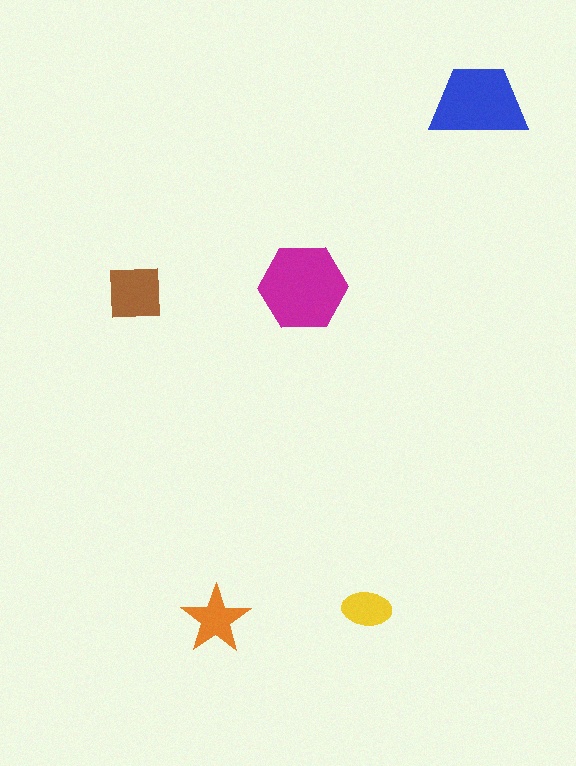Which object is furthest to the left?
The brown square is leftmost.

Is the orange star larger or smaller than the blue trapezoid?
Smaller.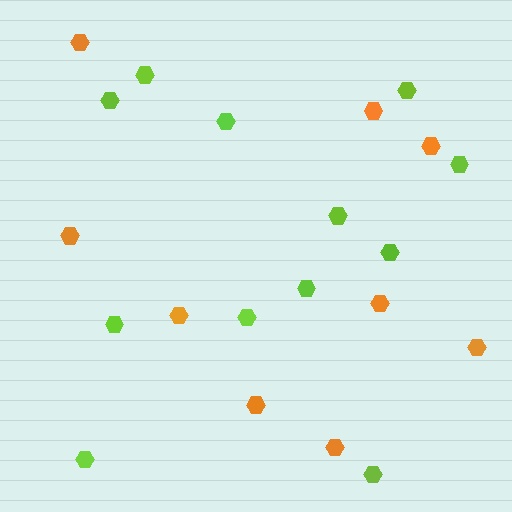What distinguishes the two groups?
There are 2 groups: one group of lime hexagons (12) and one group of orange hexagons (9).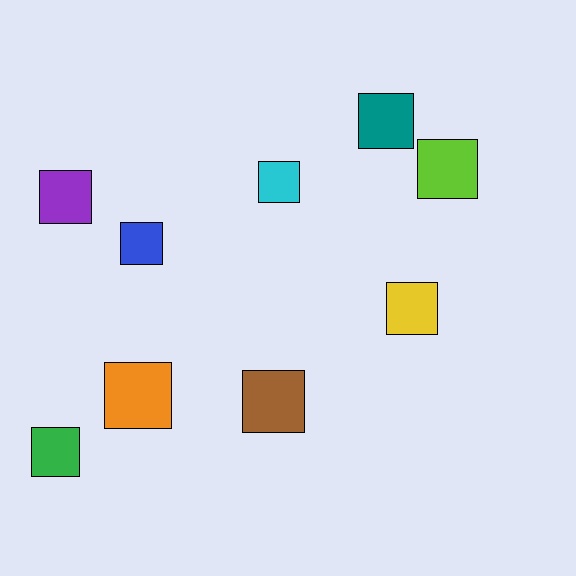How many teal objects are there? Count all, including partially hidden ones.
There is 1 teal object.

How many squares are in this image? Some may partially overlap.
There are 9 squares.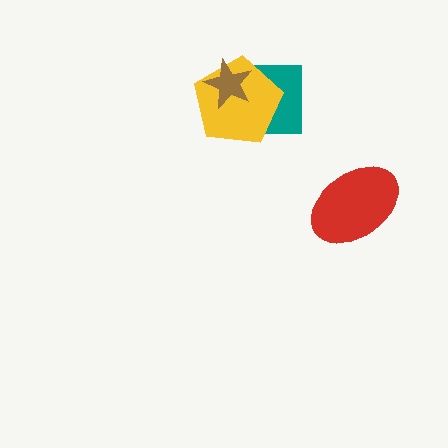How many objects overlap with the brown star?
2 objects overlap with the brown star.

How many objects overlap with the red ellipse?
0 objects overlap with the red ellipse.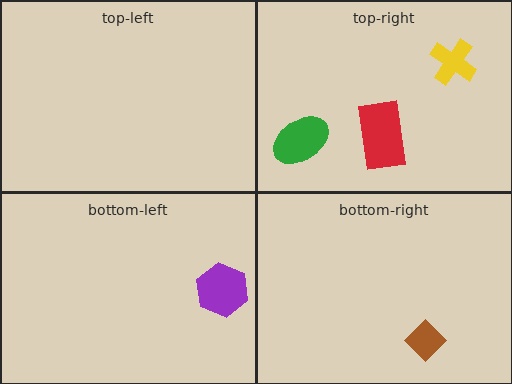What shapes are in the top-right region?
The yellow cross, the red rectangle, the green ellipse.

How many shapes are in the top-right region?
3.